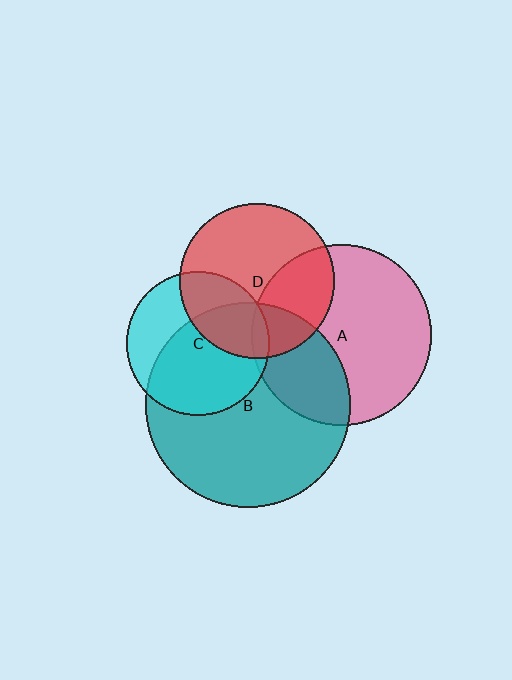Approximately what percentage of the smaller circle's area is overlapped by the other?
Approximately 35%.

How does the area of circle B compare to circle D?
Approximately 1.7 times.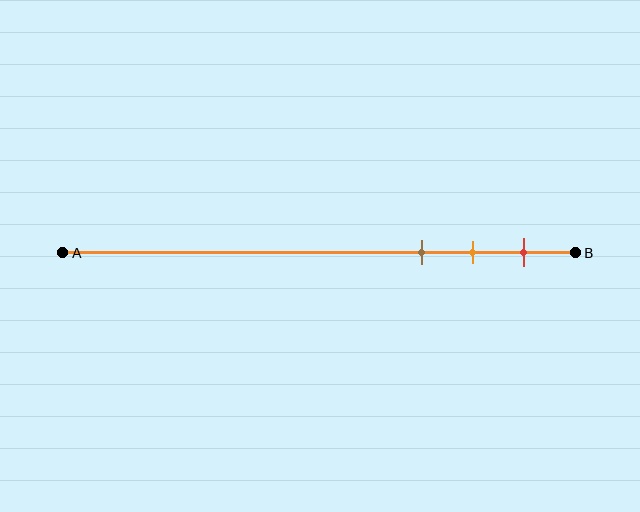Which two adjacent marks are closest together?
The orange and red marks are the closest adjacent pair.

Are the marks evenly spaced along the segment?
Yes, the marks are approximately evenly spaced.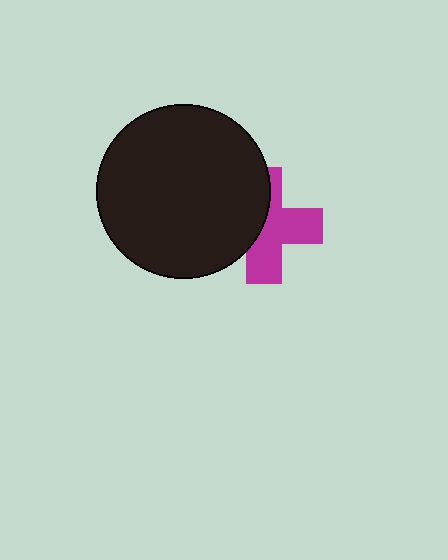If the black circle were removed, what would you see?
You would see the complete magenta cross.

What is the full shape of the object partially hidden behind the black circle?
The partially hidden object is a magenta cross.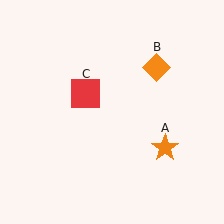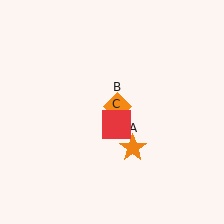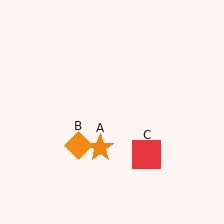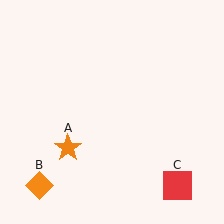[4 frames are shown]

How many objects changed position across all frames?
3 objects changed position: orange star (object A), orange diamond (object B), red square (object C).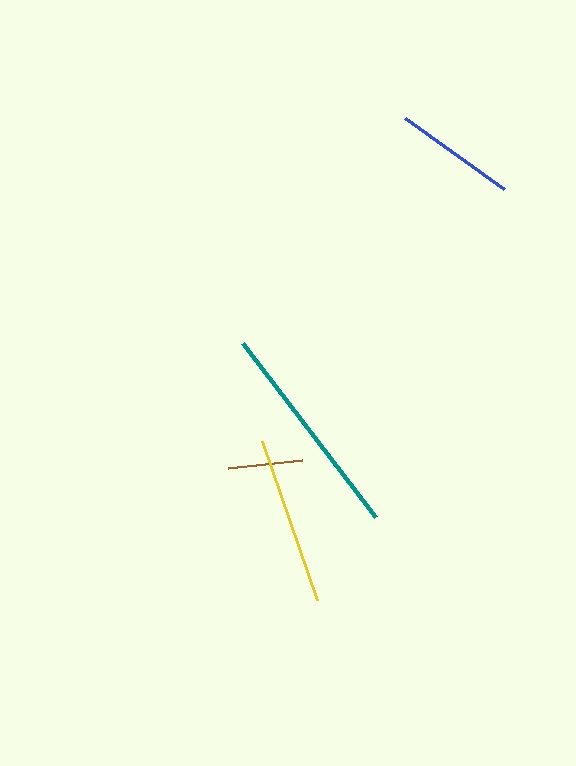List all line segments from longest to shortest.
From longest to shortest: teal, yellow, blue, brown.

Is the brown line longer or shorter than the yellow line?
The yellow line is longer than the brown line.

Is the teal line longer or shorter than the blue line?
The teal line is longer than the blue line.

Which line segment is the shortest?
The brown line is the shortest at approximately 74 pixels.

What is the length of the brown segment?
The brown segment is approximately 74 pixels long.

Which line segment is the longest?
The teal line is the longest at approximately 219 pixels.